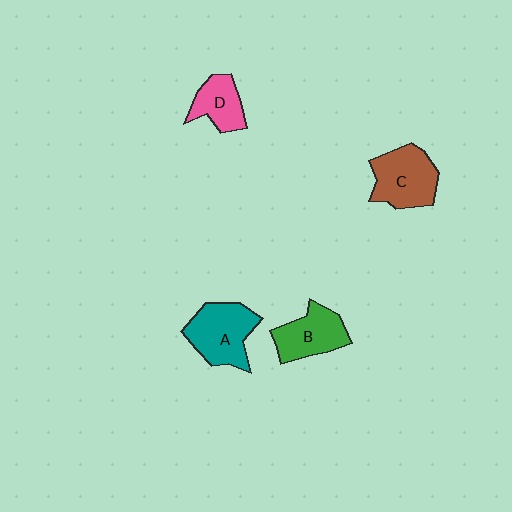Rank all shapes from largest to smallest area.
From largest to smallest: A (teal), C (brown), B (green), D (pink).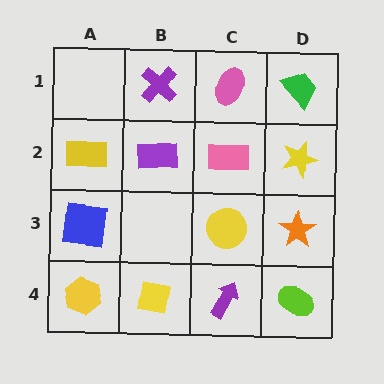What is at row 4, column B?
A yellow square.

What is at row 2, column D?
A yellow star.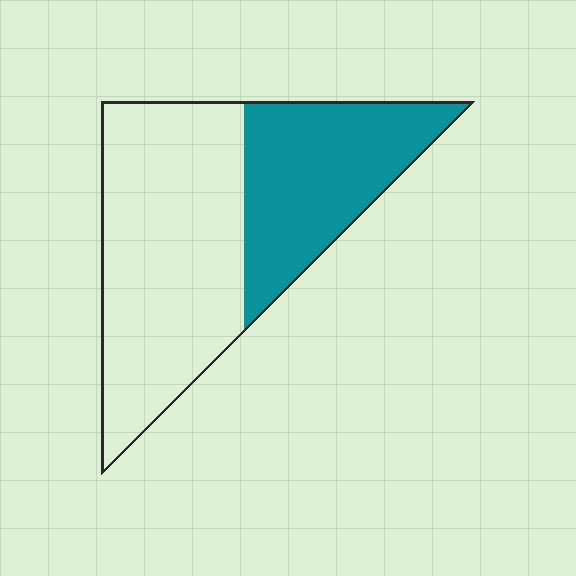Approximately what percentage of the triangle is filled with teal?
Approximately 40%.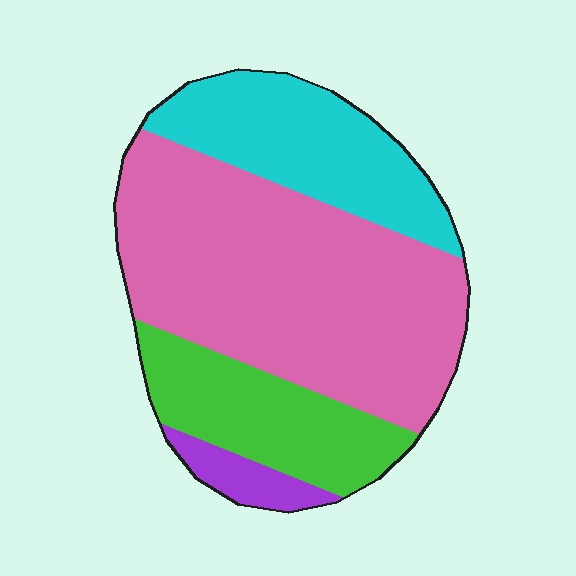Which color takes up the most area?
Pink, at roughly 55%.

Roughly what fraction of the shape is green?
Green takes up about one fifth (1/5) of the shape.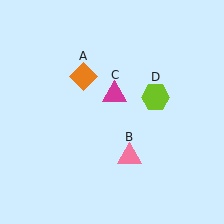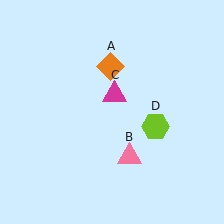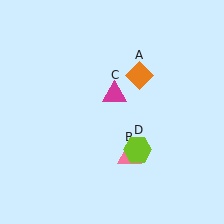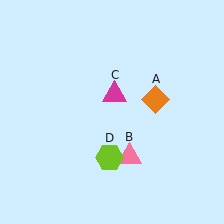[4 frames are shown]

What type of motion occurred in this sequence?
The orange diamond (object A), lime hexagon (object D) rotated clockwise around the center of the scene.